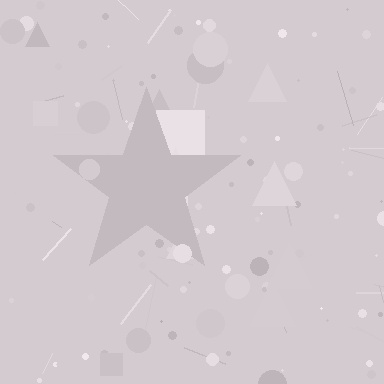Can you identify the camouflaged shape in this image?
The camouflaged shape is a star.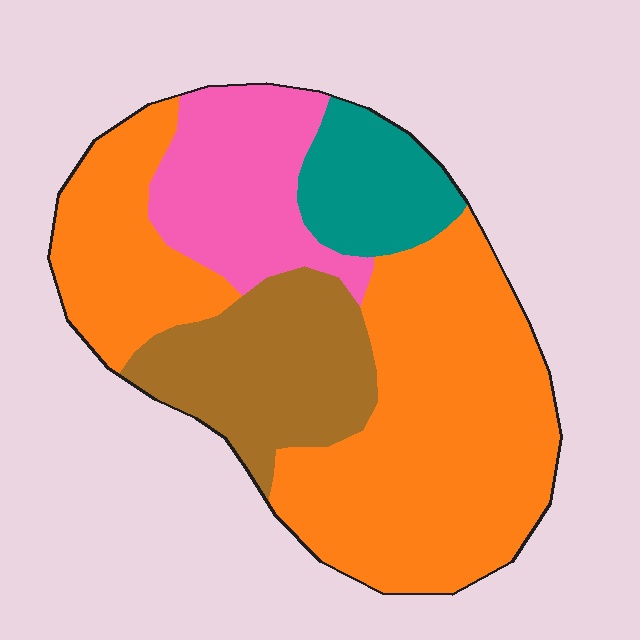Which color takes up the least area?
Teal, at roughly 10%.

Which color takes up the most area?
Orange, at roughly 55%.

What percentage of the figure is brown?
Brown covers roughly 20% of the figure.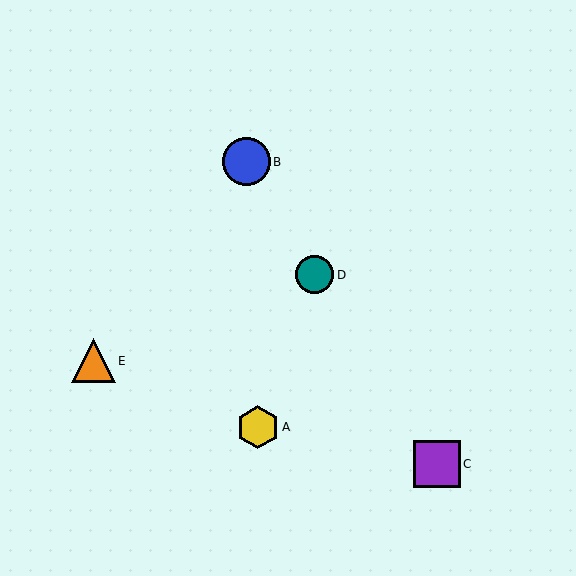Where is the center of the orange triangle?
The center of the orange triangle is at (93, 361).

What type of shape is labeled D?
Shape D is a teal circle.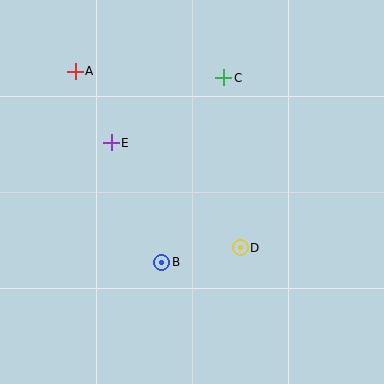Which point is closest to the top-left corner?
Point A is closest to the top-left corner.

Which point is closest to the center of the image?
Point D at (240, 248) is closest to the center.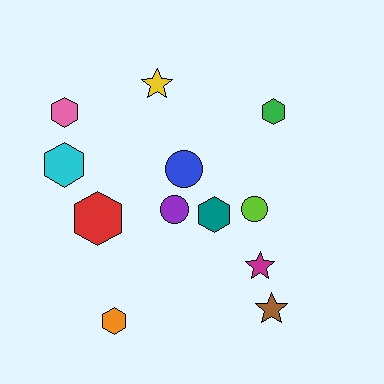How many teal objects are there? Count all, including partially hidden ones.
There is 1 teal object.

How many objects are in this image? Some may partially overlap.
There are 12 objects.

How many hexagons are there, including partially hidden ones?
There are 6 hexagons.